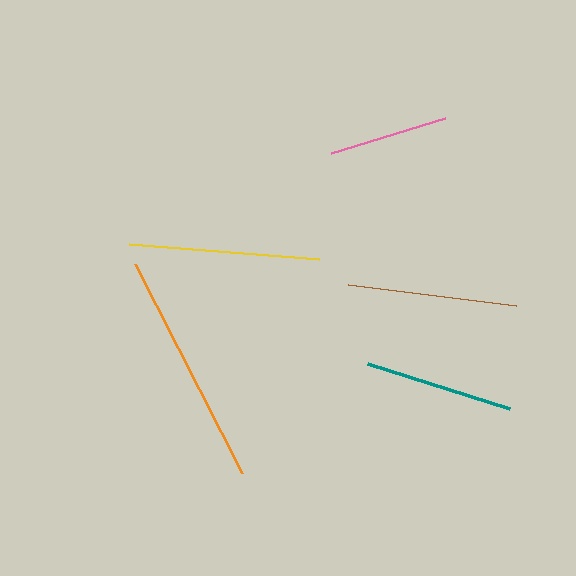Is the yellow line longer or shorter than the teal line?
The yellow line is longer than the teal line.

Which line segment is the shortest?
The pink line is the shortest at approximately 120 pixels.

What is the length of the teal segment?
The teal segment is approximately 149 pixels long.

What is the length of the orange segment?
The orange segment is approximately 235 pixels long.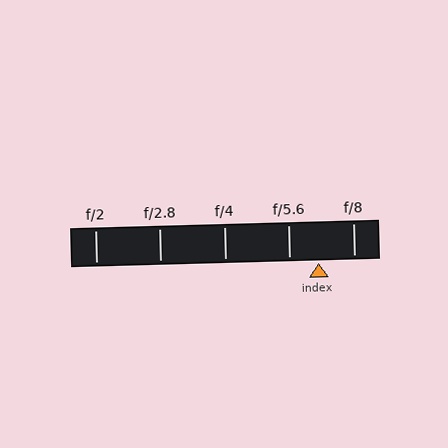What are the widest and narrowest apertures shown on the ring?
The widest aperture shown is f/2 and the narrowest is f/8.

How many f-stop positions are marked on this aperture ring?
There are 5 f-stop positions marked.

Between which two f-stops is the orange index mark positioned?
The index mark is between f/5.6 and f/8.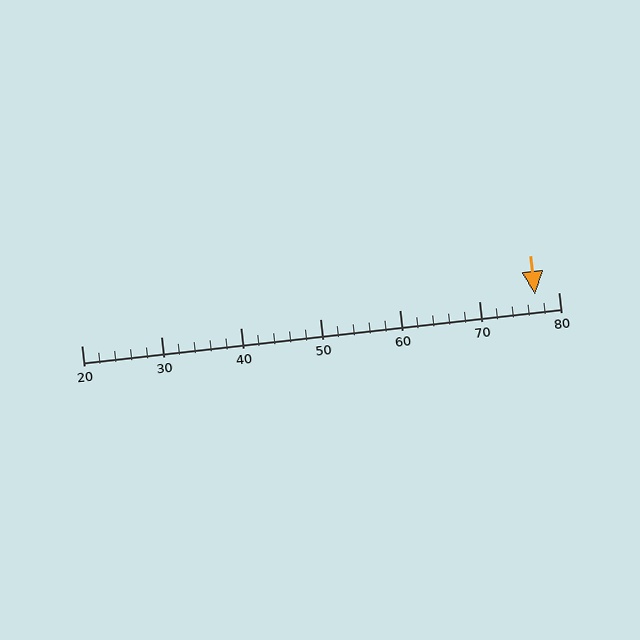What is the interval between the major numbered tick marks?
The major tick marks are spaced 10 units apart.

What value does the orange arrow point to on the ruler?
The orange arrow points to approximately 77.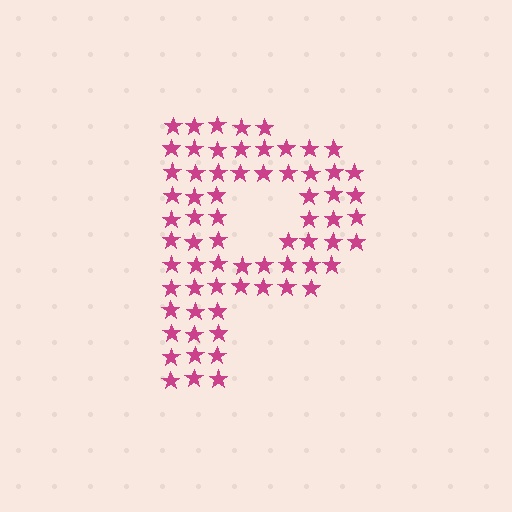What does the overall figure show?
The overall figure shows the letter P.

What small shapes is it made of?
It is made of small stars.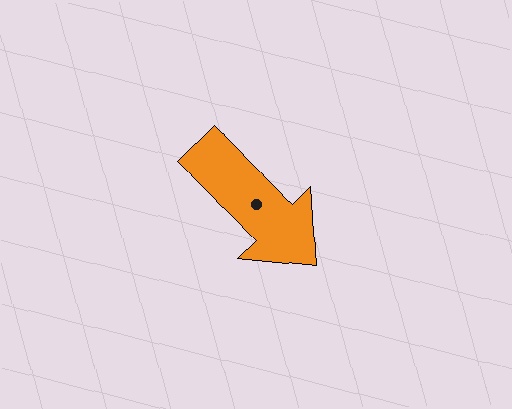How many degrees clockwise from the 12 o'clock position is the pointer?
Approximately 136 degrees.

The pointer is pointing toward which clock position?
Roughly 5 o'clock.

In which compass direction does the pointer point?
Southeast.